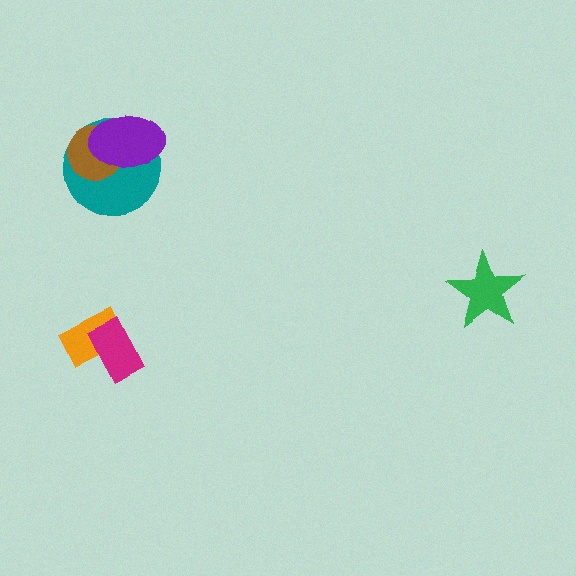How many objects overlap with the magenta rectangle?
1 object overlaps with the magenta rectangle.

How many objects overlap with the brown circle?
2 objects overlap with the brown circle.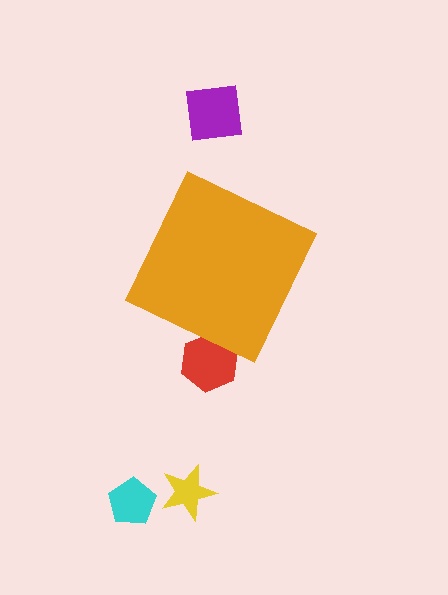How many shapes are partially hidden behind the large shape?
1 shape is partially hidden.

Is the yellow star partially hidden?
No, the yellow star is fully visible.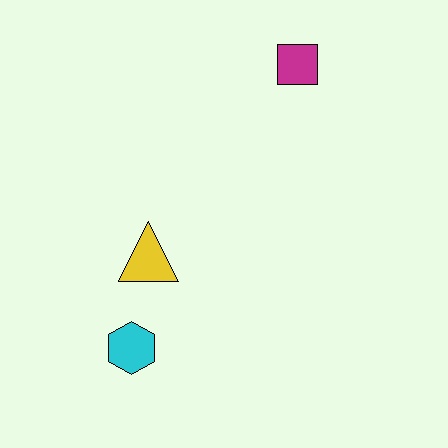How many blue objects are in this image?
There are no blue objects.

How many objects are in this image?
There are 3 objects.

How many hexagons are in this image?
There is 1 hexagon.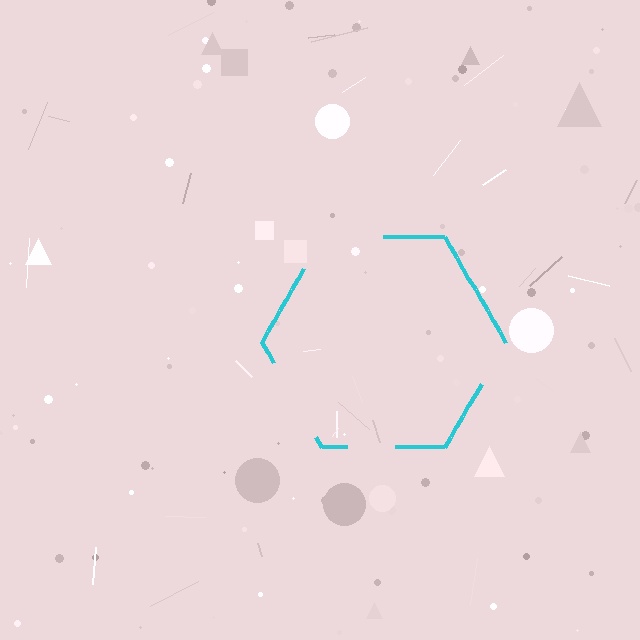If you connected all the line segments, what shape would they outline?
They would outline a hexagon.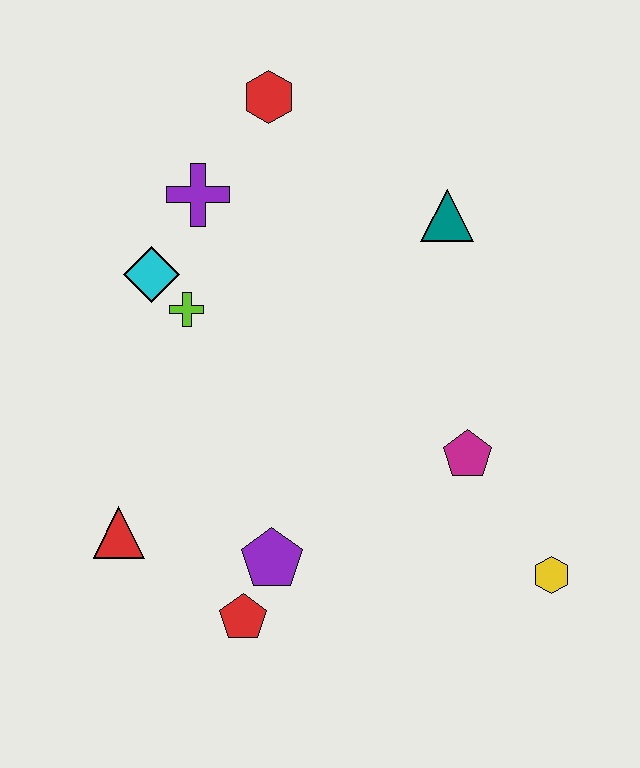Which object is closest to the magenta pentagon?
The yellow hexagon is closest to the magenta pentagon.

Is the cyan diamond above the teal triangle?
No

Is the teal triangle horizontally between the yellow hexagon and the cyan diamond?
Yes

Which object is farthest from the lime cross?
The yellow hexagon is farthest from the lime cross.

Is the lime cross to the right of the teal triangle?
No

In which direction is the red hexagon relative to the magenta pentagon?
The red hexagon is above the magenta pentagon.